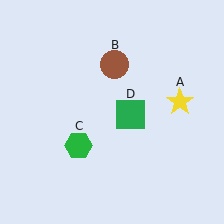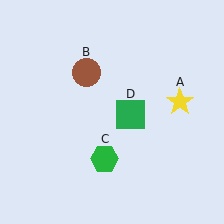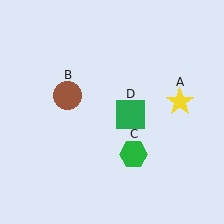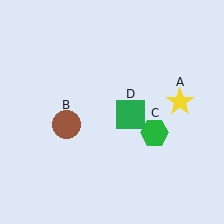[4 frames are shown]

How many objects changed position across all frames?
2 objects changed position: brown circle (object B), green hexagon (object C).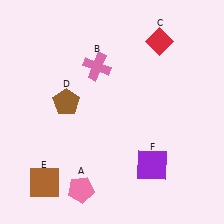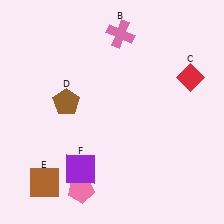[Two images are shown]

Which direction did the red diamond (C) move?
The red diamond (C) moved down.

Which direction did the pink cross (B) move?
The pink cross (B) moved up.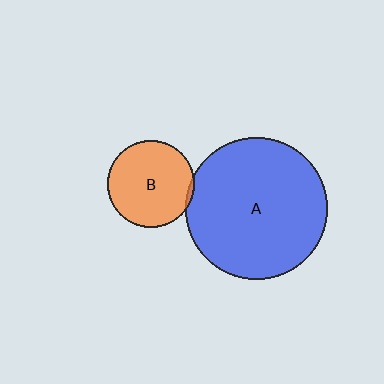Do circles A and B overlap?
Yes.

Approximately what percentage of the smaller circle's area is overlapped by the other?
Approximately 5%.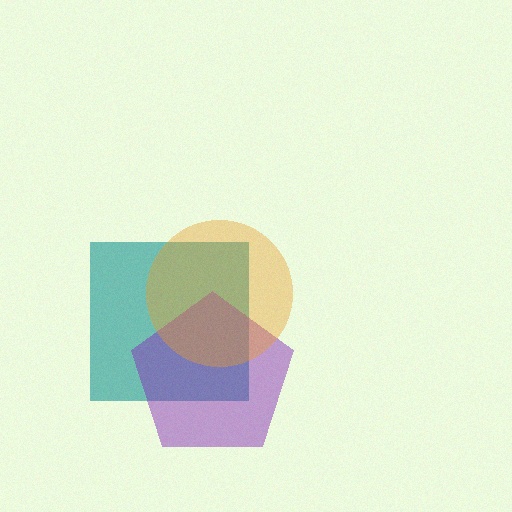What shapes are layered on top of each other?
The layered shapes are: a teal square, a purple pentagon, an orange circle.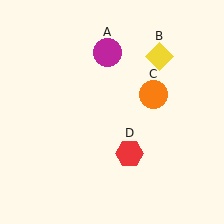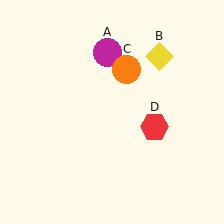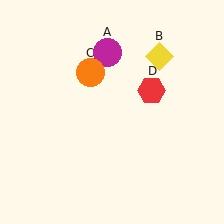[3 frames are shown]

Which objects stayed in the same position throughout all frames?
Magenta circle (object A) and yellow diamond (object B) remained stationary.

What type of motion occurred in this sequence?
The orange circle (object C), red hexagon (object D) rotated counterclockwise around the center of the scene.